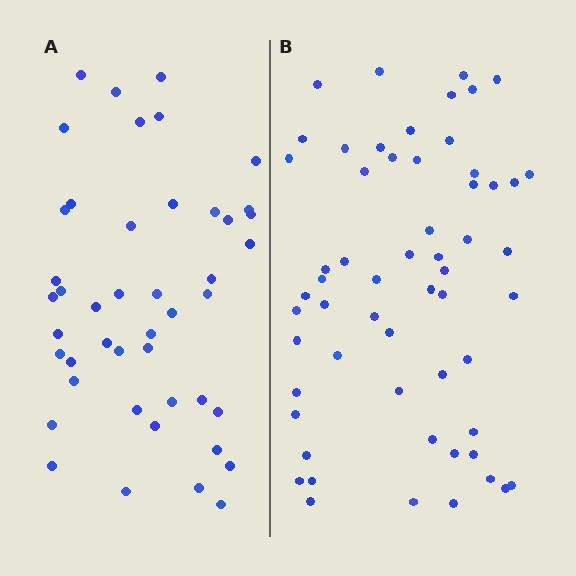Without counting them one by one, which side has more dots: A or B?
Region B (the right region) has more dots.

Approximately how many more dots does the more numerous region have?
Region B has approximately 15 more dots than region A.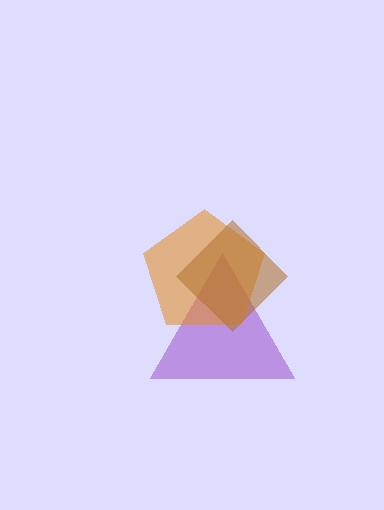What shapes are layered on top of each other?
The layered shapes are: a purple triangle, an orange pentagon, a brown diamond.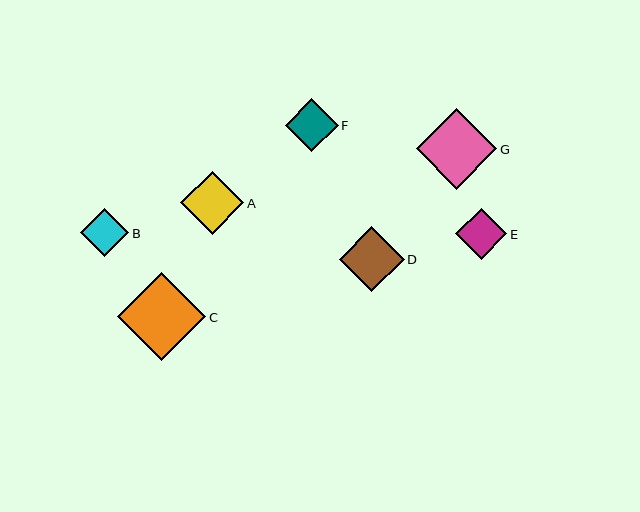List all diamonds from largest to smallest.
From largest to smallest: C, G, D, A, F, E, B.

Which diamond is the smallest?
Diamond B is the smallest with a size of approximately 48 pixels.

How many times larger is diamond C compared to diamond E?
Diamond C is approximately 1.7 times the size of diamond E.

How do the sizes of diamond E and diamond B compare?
Diamond E and diamond B are approximately the same size.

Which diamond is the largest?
Diamond C is the largest with a size of approximately 89 pixels.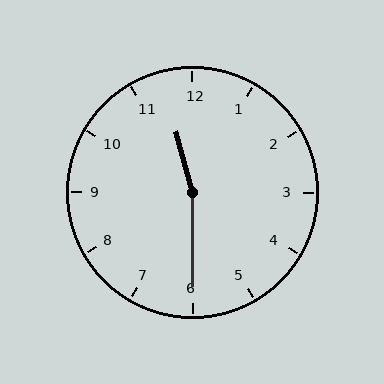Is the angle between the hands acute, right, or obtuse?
It is obtuse.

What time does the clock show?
11:30.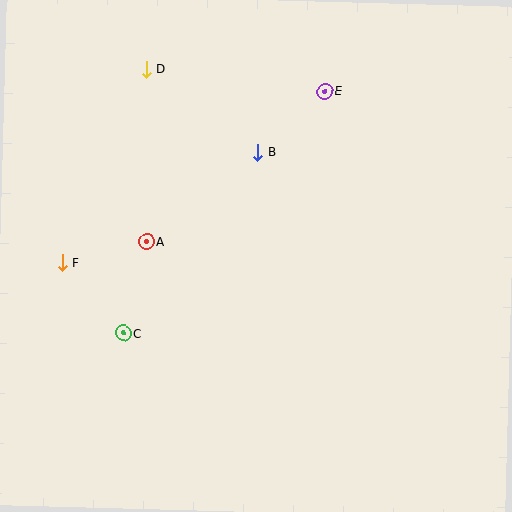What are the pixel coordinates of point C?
Point C is at (123, 333).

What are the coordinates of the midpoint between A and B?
The midpoint between A and B is at (202, 197).